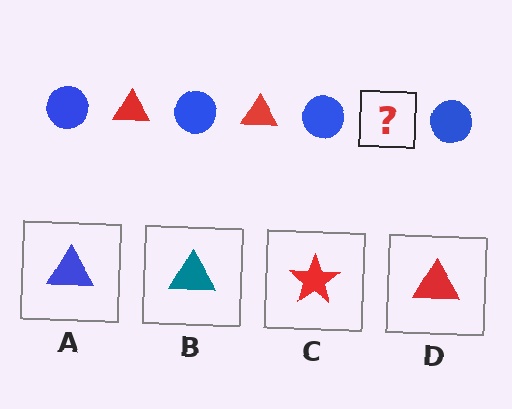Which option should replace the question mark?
Option D.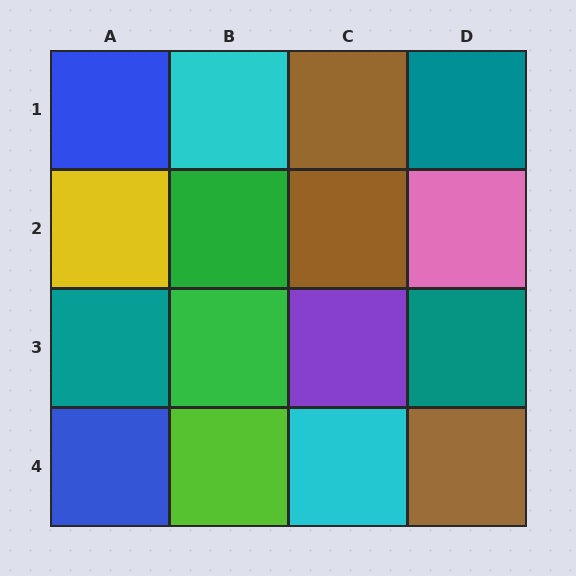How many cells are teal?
3 cells are teal.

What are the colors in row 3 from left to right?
Teal, green, purple, teal.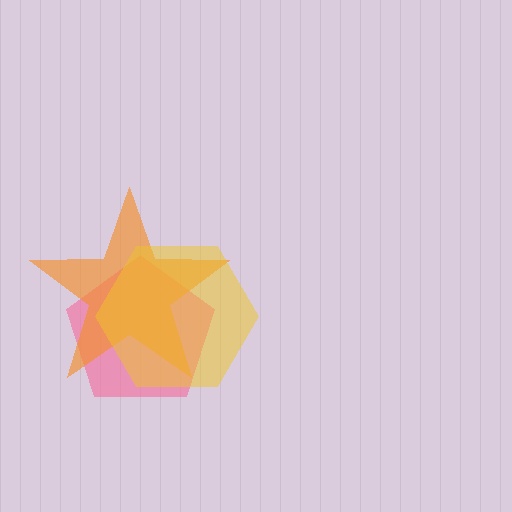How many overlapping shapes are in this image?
There are 3 overlapping shapes in the image.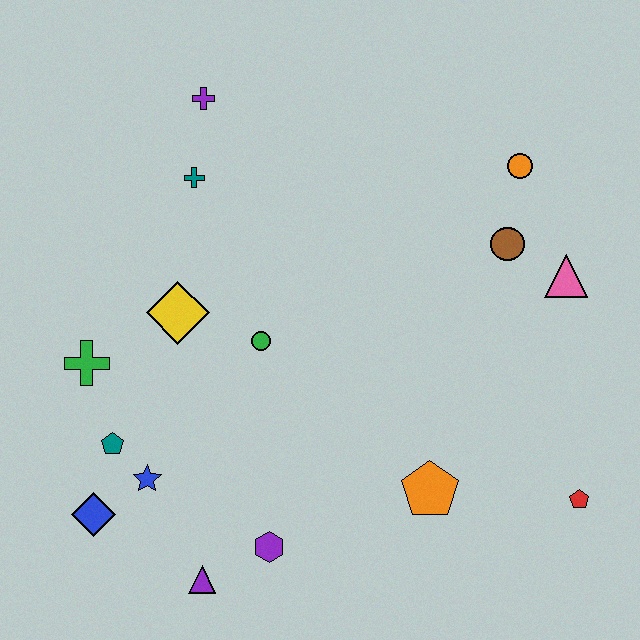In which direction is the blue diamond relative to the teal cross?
The blue diamond is below the teal cross.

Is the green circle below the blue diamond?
No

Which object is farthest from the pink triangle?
The blue diamond is farthest from the pink triangle.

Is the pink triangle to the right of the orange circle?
Yes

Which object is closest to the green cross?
The teal pentagon is closest to the green cross.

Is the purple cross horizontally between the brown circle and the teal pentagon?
Yes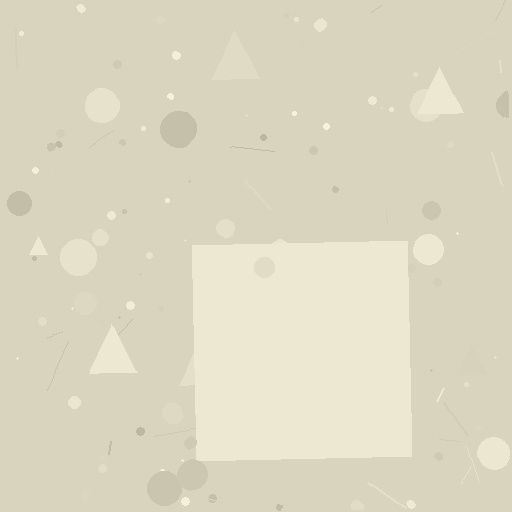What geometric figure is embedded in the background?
A square is embedded in the background.